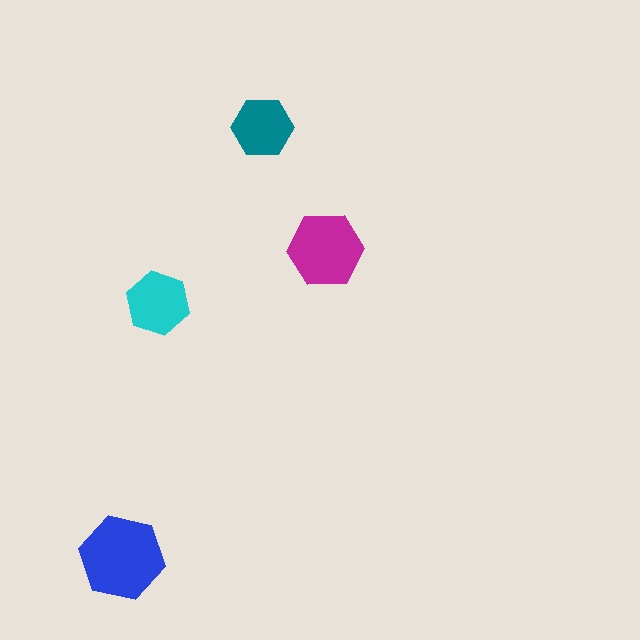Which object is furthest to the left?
The blue hexagon is leftmost.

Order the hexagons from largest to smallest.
the blue one, the magenta one, the cyan one, the teal one.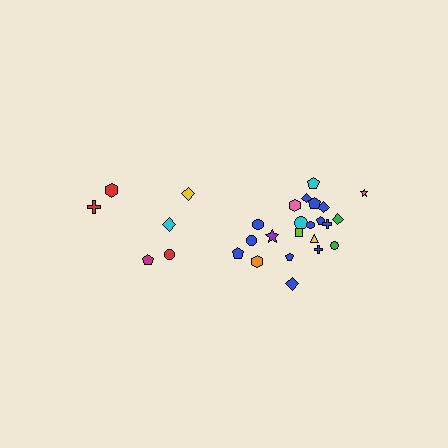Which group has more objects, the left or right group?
The right group.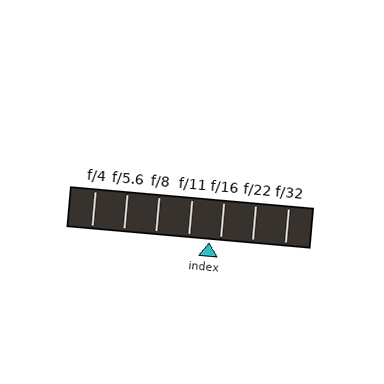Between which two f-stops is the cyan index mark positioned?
The index mark is between f/11 and f/16.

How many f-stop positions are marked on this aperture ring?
There are 7 f-stop positions marked.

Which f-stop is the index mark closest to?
The index mark is closest to f/16.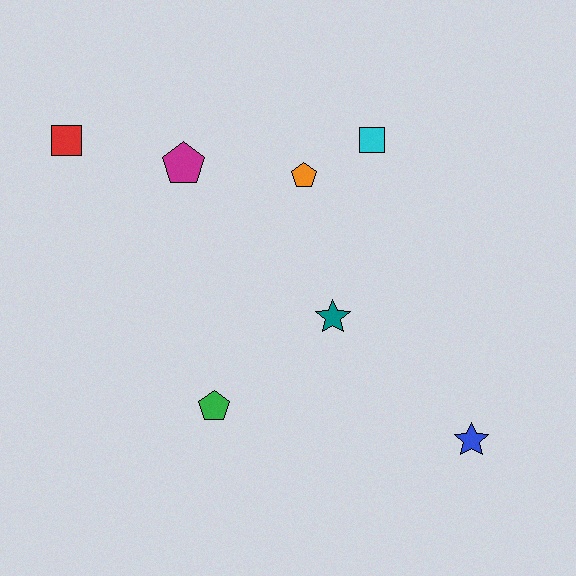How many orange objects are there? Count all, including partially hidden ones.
There is 1 orange object.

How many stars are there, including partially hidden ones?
There are 2 stars.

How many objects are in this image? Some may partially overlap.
There are 7 objects.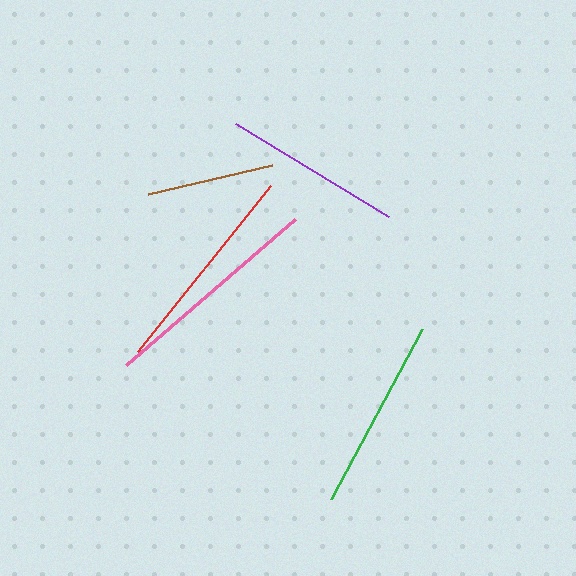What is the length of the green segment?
The green segment is approximately 193 pixels long.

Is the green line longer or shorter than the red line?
The red line is longer than the green line.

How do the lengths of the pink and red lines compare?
The pink and red lines are approximately the same length.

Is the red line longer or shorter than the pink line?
The pink line is longer than the red line.